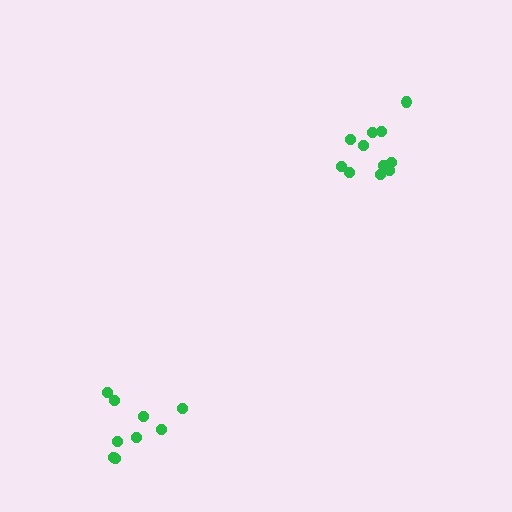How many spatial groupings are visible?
There are 2 spatial groupings.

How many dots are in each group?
Group 1: 11 dots, Group 2: 9 dots (20 total).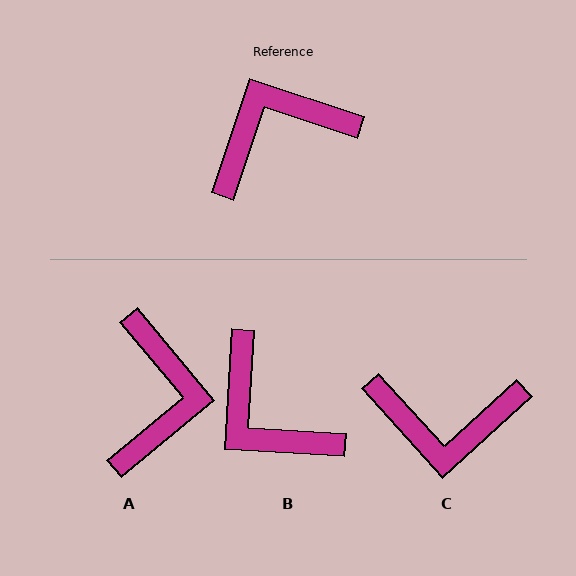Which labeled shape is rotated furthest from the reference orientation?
C, about 151 degrees away.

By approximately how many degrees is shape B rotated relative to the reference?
Approximately 105 degrees counter-clockwise.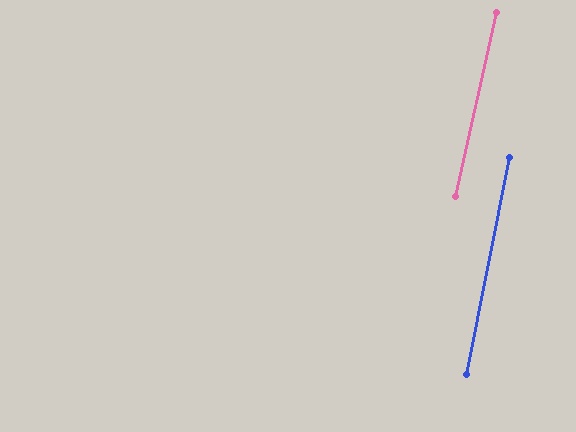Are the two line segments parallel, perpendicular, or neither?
Parallel — their directions differ by only 1.5°.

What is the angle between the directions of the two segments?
Approximately 2 degrees.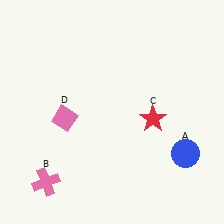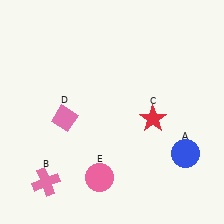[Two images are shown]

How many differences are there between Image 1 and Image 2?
There is 1 difference between the two images.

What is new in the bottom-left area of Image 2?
A pink circle (E) was added in the bottom-left area of Image 2.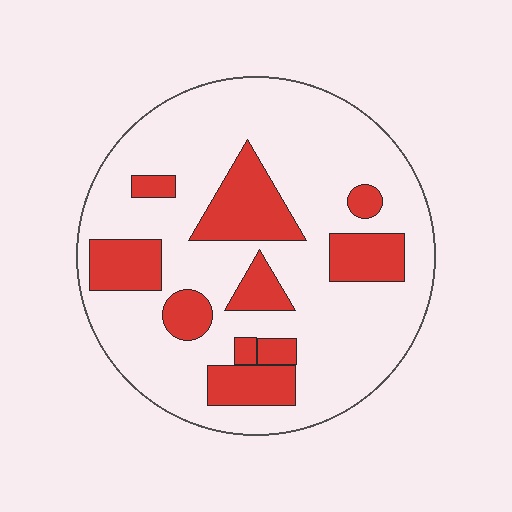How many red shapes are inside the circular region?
10.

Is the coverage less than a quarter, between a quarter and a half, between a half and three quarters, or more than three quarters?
Less than a quarter.